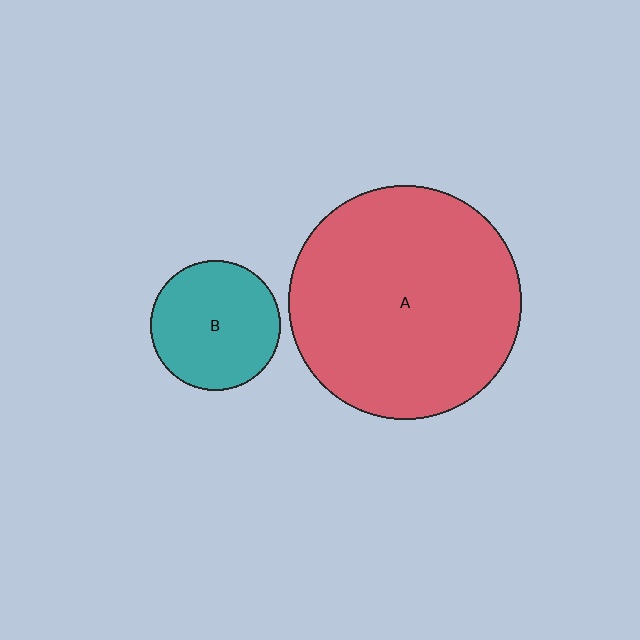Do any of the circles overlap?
No, none of the circles overlap.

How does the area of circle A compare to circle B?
Approximately 3.2 times.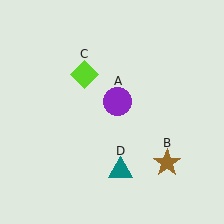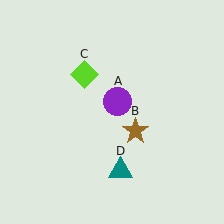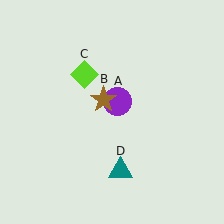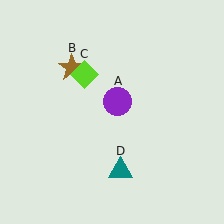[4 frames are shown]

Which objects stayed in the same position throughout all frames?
Purple circle (object A) and lime diamond (object C) and teal triangle (object D) remained stationary.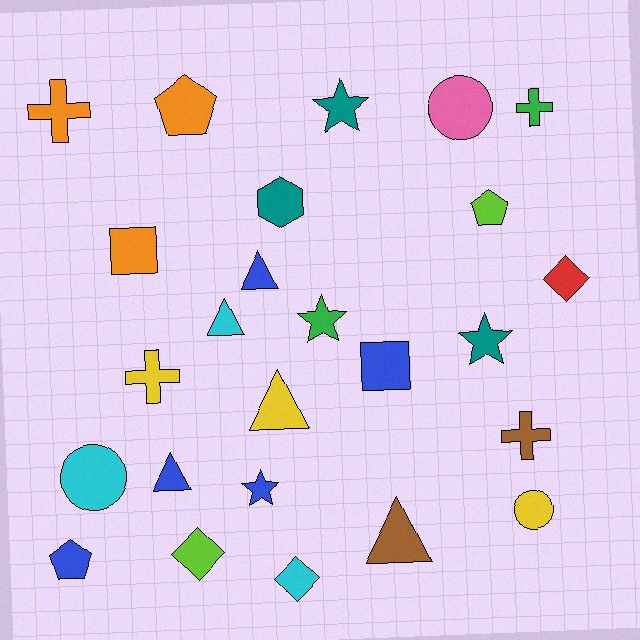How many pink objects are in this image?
There is 1 pink object.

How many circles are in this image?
There are 3 circles.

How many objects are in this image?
There are 25 objects.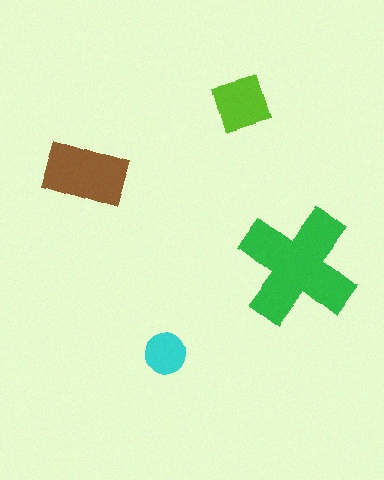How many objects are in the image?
There are 4 objects in the image.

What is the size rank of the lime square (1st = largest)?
3rd.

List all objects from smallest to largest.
The cyan circle, the lime square, the brown rectangle, the green cross.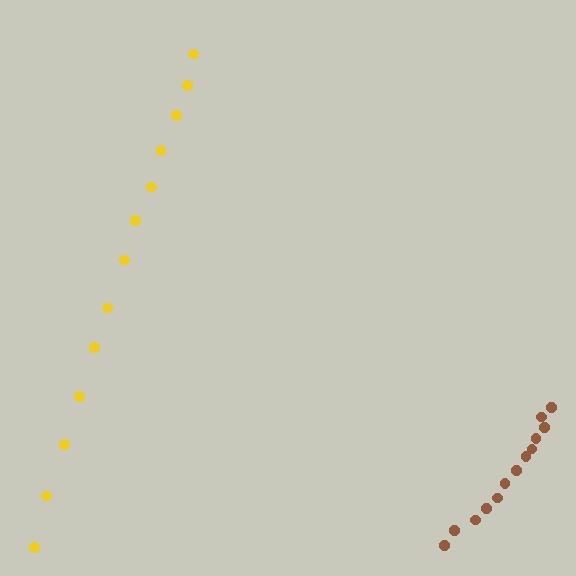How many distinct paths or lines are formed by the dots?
There are 2 distinct paths.